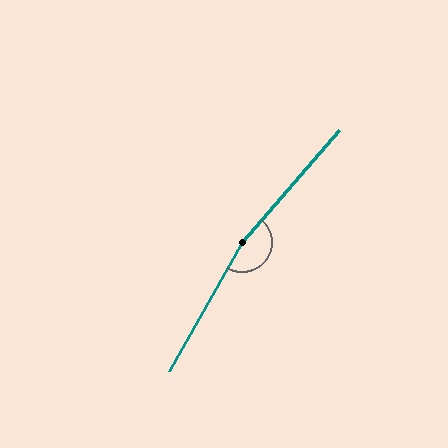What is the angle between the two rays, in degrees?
Approximately 168 degrees.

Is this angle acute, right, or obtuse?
It is obtuse.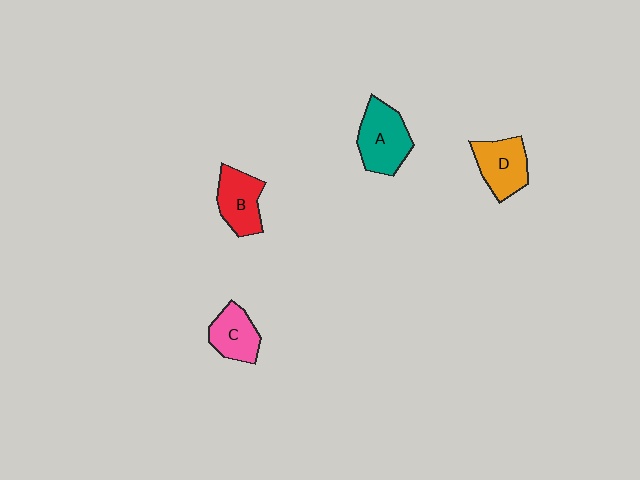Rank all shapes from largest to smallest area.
From largest to smallest: A (teal), D (orange), B (red), C (pink).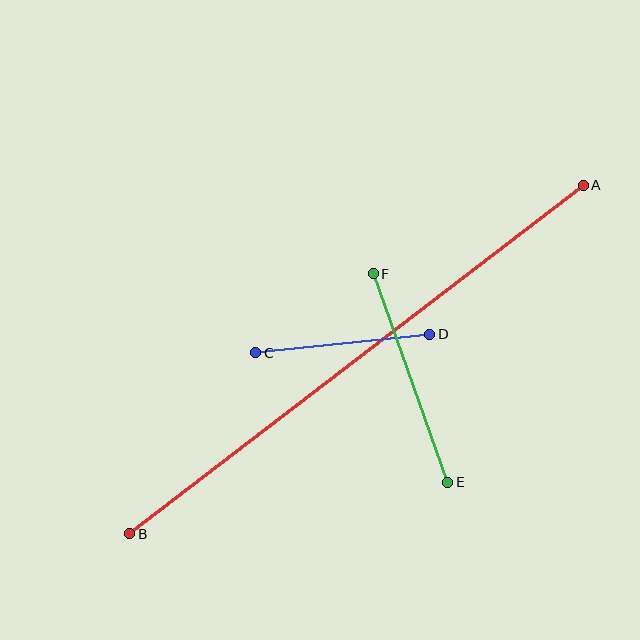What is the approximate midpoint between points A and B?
The midpoint is at approximately (356, 359) pixels.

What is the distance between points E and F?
The distance is approximately 222 pixels.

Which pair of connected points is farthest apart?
Points A and B are farthest apart.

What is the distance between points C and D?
The distance is approximately 175 pixels.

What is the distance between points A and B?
The distance is approximately 572 pixels.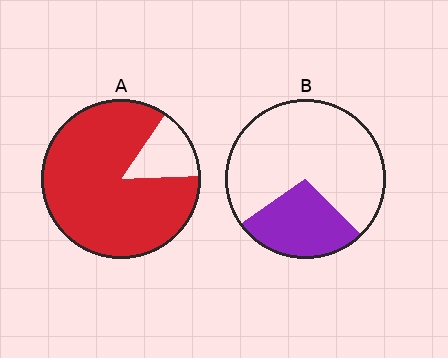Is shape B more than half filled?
No.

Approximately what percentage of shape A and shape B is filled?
A is approximately 85% and B is approximately 30%.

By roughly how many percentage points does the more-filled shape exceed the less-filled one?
By roughly 55 percentage points (A over B).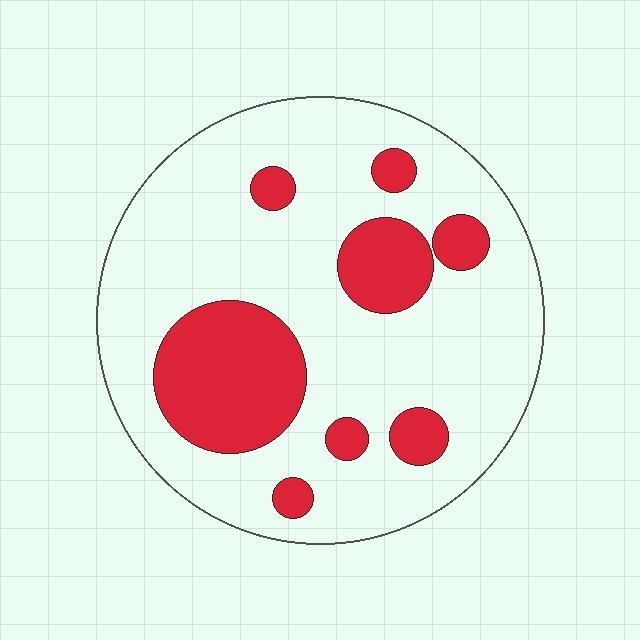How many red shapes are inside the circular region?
8.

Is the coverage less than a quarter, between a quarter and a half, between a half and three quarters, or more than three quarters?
Less than a quarter.